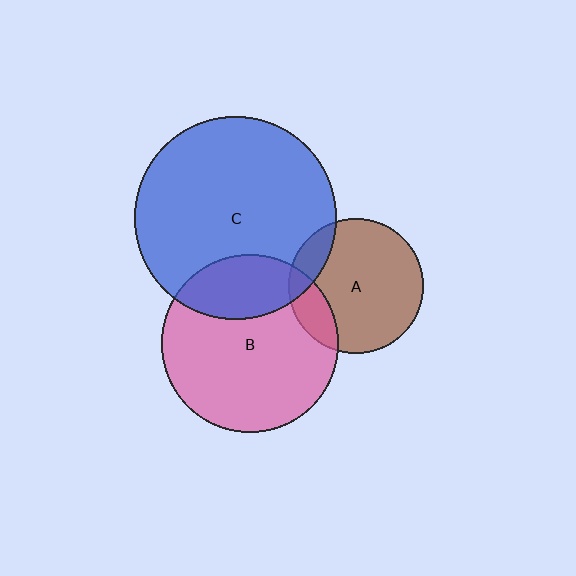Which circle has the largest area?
Circle C (blue).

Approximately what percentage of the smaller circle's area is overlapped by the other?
Approximately 25%.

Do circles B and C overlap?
Yes.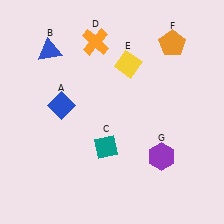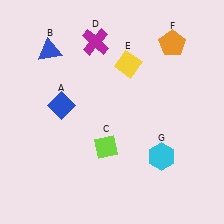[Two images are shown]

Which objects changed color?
C changed from teal to lime. D changed from orange to magenta. G changed from purple to cyan.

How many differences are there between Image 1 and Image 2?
There are 3 differences between the two images.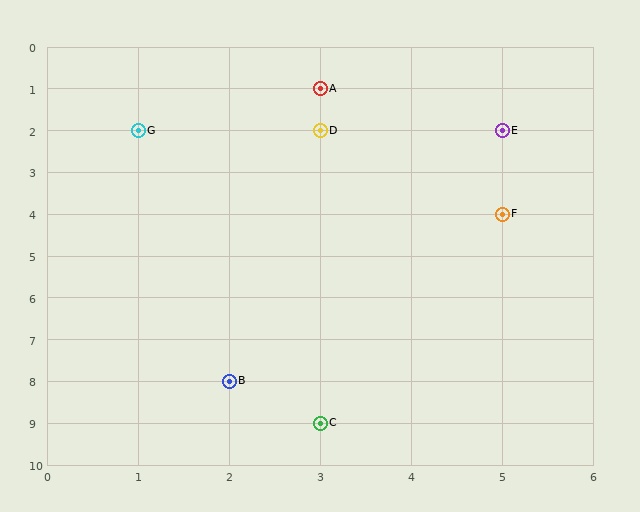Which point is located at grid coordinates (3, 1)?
Point A is at (3, 1).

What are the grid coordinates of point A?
Point A is at grid coordinates (3, 1).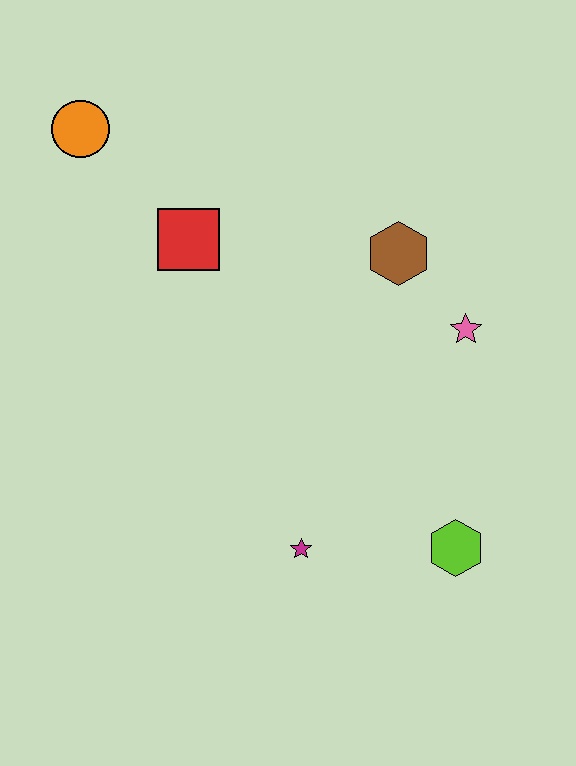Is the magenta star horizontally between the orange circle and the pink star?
Yes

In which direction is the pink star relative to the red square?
The pink star is to the right of the red square.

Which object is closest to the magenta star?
The lime hexagon is closest to the magenta star.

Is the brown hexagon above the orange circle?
No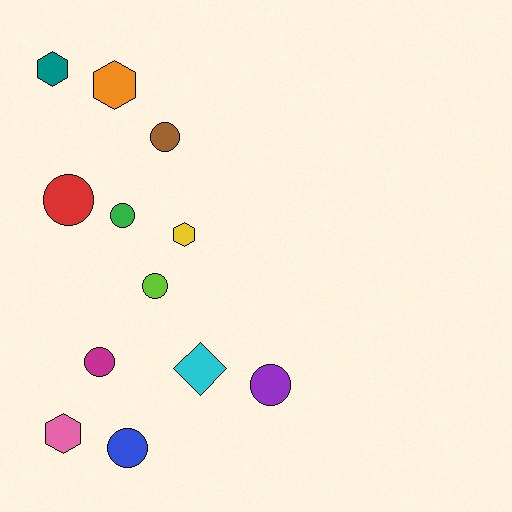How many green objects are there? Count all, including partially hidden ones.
There is 1 green object.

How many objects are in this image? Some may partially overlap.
There are 12 objects.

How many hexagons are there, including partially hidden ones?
There are 4 hexagons.